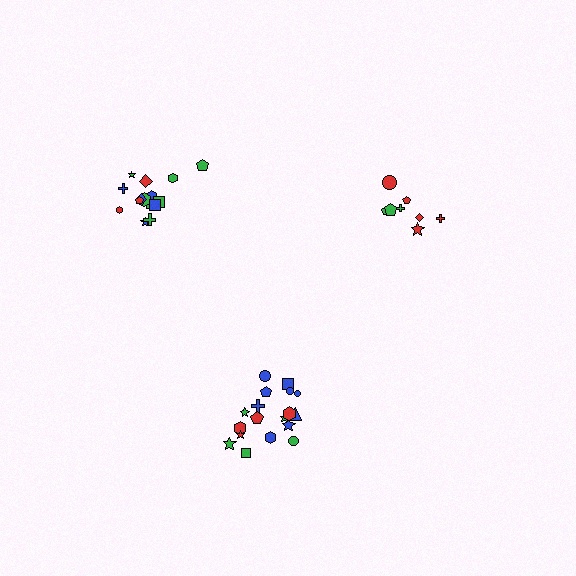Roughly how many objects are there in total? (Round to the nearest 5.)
Roughly 40 objects in total.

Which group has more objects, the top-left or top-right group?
The top-left group.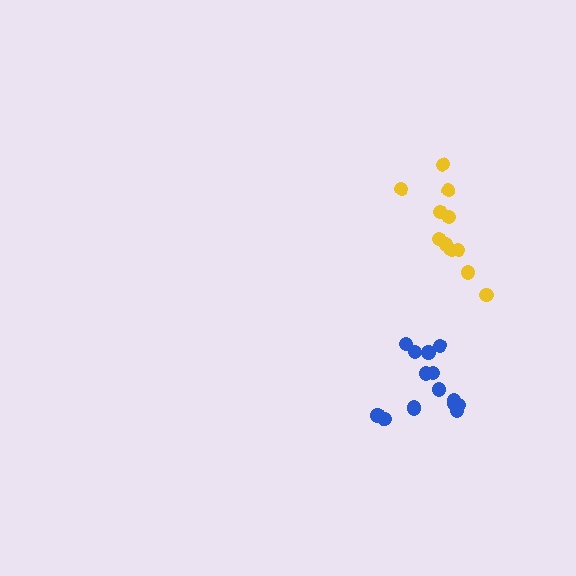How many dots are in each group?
Group 1: 15 dots, Group 2: 11 dots (26 total).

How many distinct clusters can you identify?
There are 2 distinct clusters.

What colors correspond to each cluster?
The clusters are colored: blue, yellow.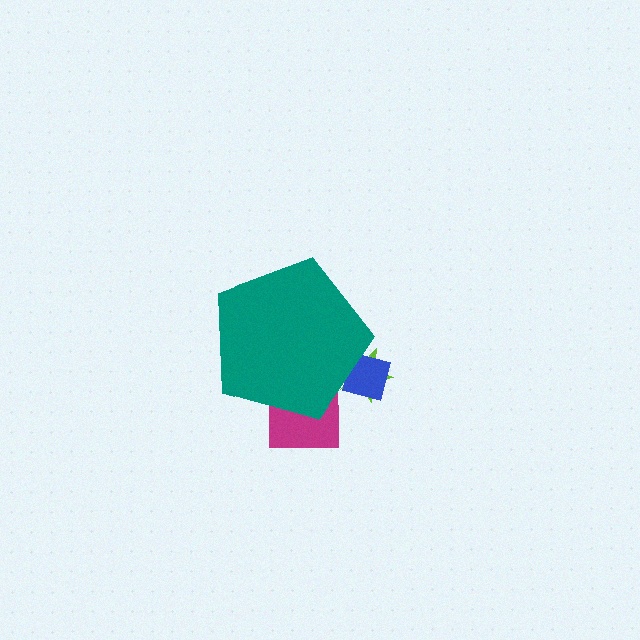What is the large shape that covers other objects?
A teal pentagon.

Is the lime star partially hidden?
Yes, the lime star is partially hidden behind the teal pentagon.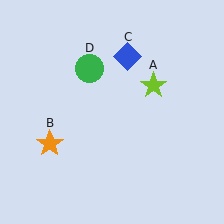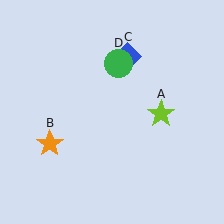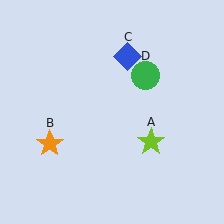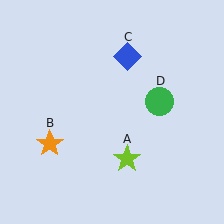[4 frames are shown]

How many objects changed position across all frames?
2 objects changed position: lime star (object A), green circle (object D).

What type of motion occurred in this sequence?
The lime star (object A), green circle (object D) rotated clockwise around the center of the scene.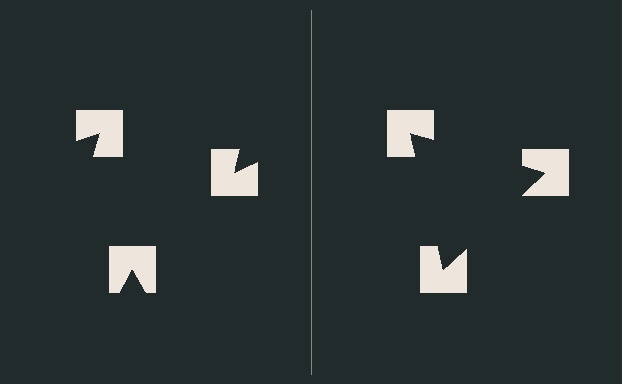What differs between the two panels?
The notched squares are positioned identically on both sides; only the wedge orientations differ. On the right they align to a triangle; on the left they are misaligned.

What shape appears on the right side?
An illusory triangle.